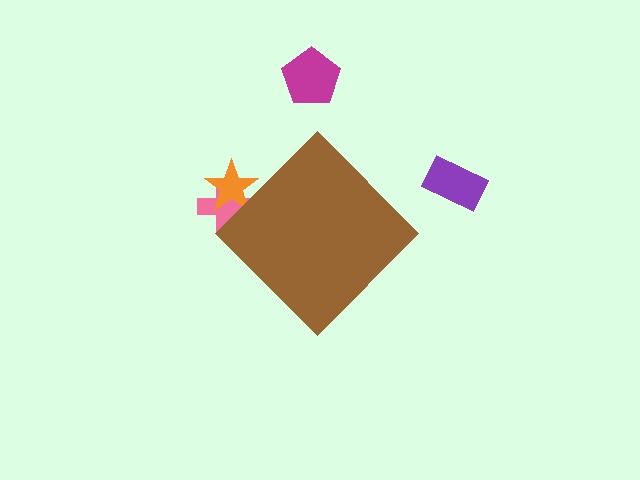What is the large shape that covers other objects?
A brown diamond.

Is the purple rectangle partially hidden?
No, the purple rectangle is fully visible.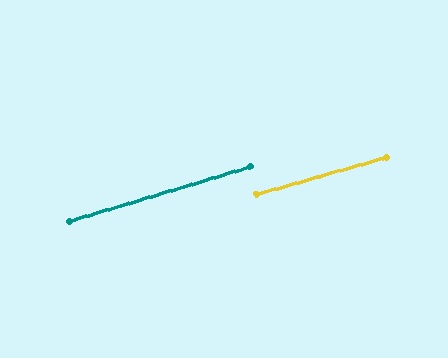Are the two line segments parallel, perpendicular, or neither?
Parallel — their directions differ by only 0.9°.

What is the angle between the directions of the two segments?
Approximately 1 degree.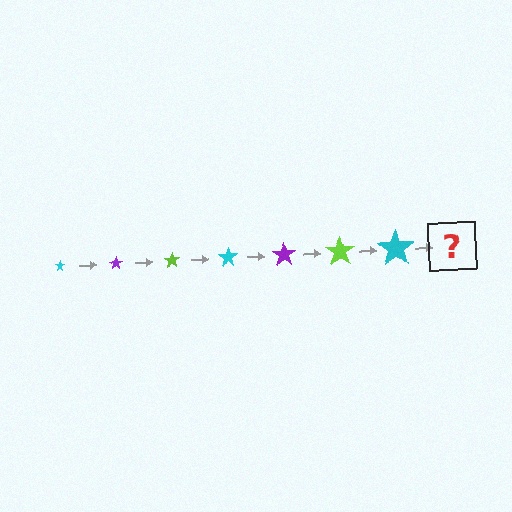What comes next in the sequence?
The next element should be a purple star, larger than the previous one.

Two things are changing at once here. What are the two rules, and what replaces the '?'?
The two rules are that the star grows larger each step and the color cycles through cyan, purple, and lime. The '?' should be a purple star, larger than the previous one.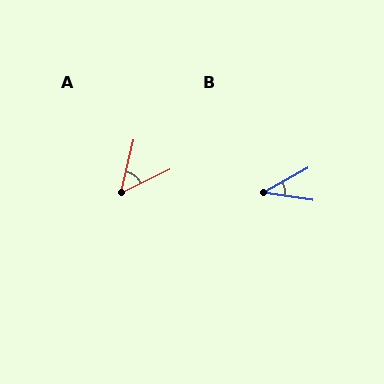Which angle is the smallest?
B, at approximately 37 degrees.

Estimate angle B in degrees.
Approximately 37 degrees.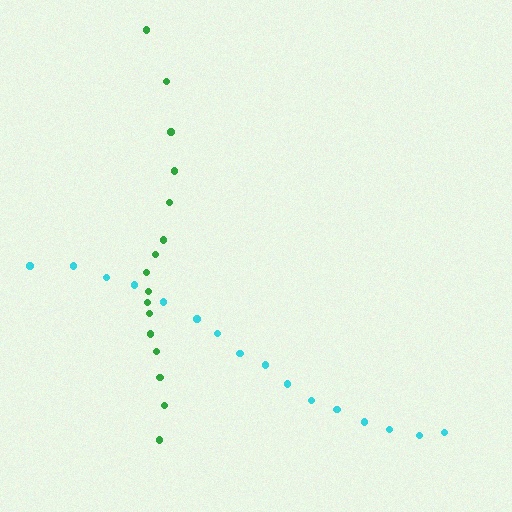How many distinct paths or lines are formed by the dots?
There are 2 distinct paths.